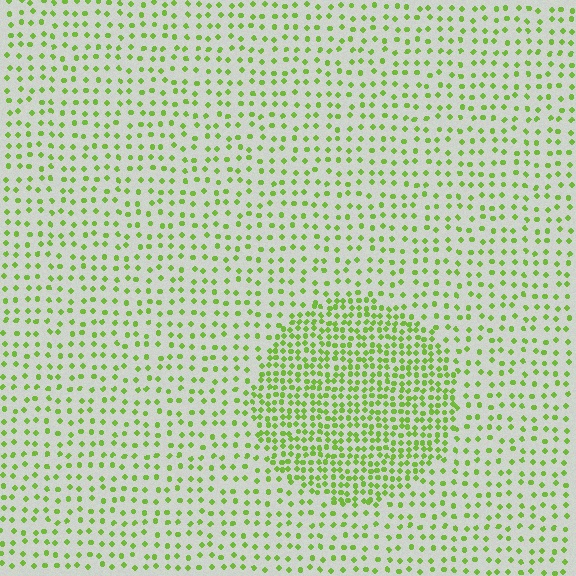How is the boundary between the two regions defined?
The boundary is defined by a change in element density (approximately 2.2x ratio). All elements are the same color, size, and shape.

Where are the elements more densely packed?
The elements are more densely packed inside the circle boundary.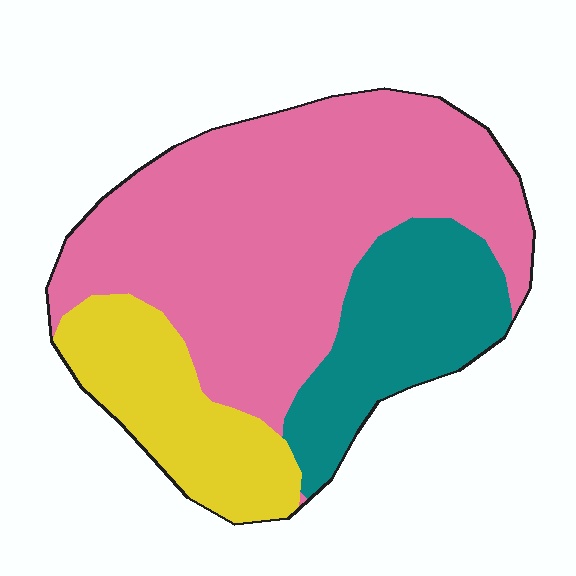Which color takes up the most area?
Pink, at roughly 60%.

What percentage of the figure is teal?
Teal covers 22% of the figure.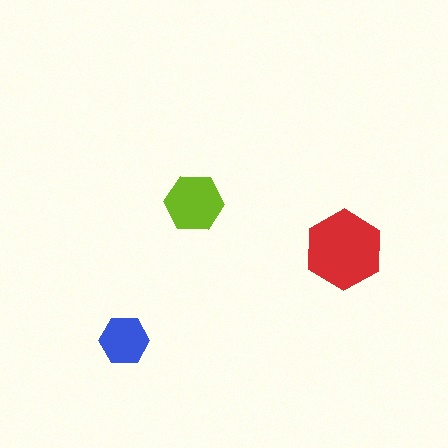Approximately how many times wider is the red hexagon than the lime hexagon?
About 1.5 times wider.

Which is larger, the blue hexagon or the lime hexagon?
The lime one.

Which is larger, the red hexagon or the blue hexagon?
The red one.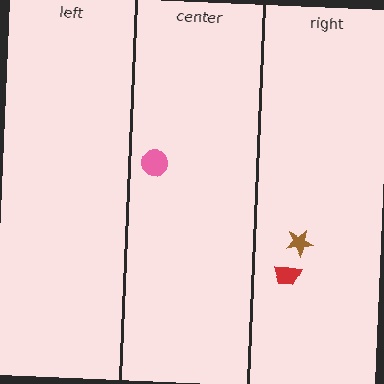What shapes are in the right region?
The red trapezoid, the brown star.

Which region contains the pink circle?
The center region.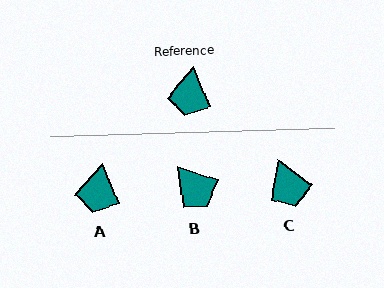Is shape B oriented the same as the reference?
No, it is off by about 48 degrees.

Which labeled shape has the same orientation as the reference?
A.